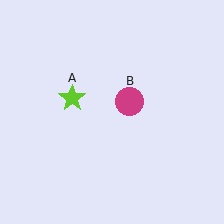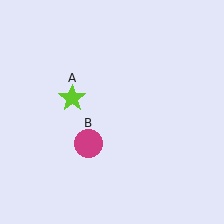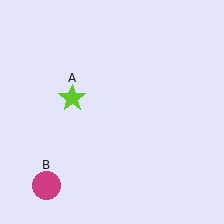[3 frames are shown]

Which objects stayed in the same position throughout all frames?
Lime star (object A) remained stationary.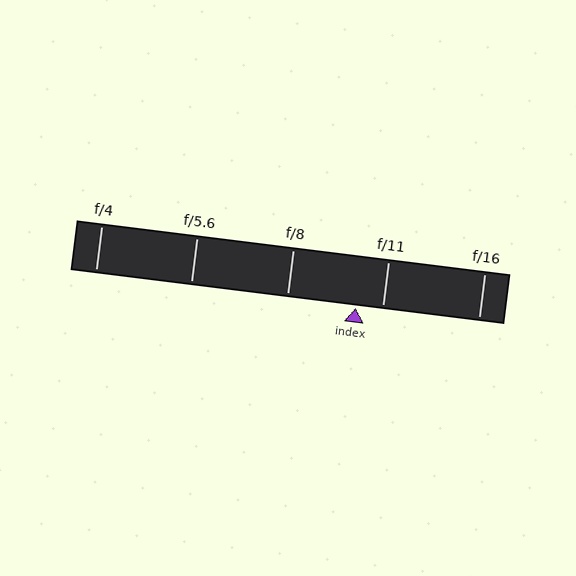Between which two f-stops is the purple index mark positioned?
The index mark is between f/8 and f/11.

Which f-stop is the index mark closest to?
The index mark is closest to f/11.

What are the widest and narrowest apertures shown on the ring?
The widest aperture shown is f/4 and the narrowest is f/16.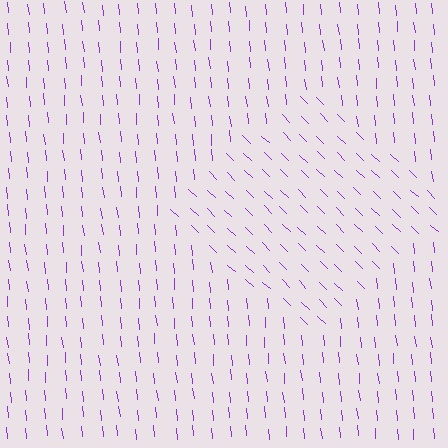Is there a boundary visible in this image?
Yes, there is a texture boundary formed by a change in line orientation.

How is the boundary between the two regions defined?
The boundary is defined purely by a change in line orientation (approximately 40 degrees difference). All lines are the same color and thickness.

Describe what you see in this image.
The image is filled with small purple line segments. A diamond region in the image has lines oriented differently from the surrounding lines, creating a visible texture boundary.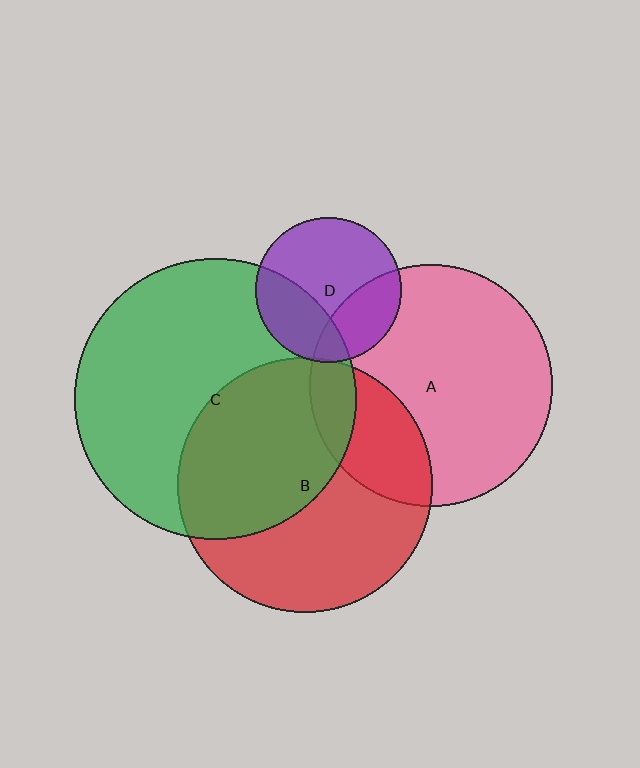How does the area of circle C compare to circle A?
Approximately 1.3 times.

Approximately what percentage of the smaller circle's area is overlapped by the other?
Approximately 25%.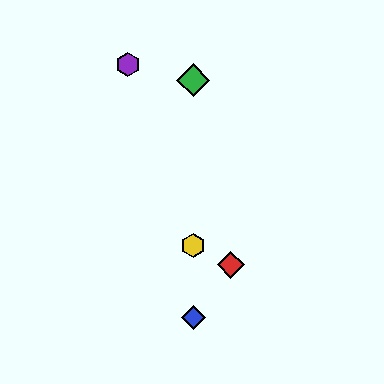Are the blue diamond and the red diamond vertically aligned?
No, the blue diamond is at x≈193 and the red diamond is at x≈231.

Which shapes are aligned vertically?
The blue diamond, the green diamond, the yellow hexagon are aligned vertically.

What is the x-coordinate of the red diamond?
The red diamond is at x≈231.